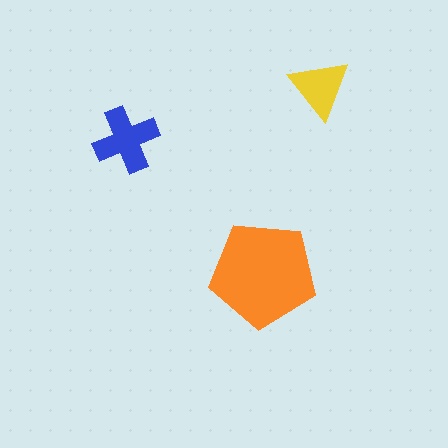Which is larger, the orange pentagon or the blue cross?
The orange pentagon.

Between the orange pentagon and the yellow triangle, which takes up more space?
The orange pentagon.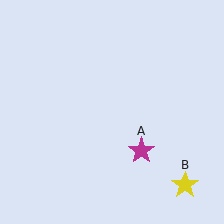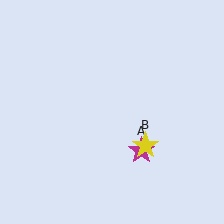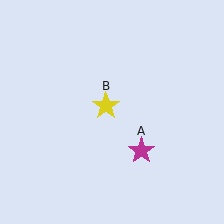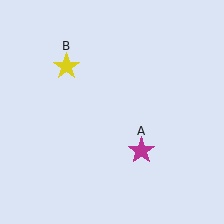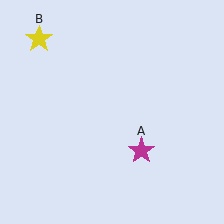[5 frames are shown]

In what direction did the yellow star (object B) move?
The yellow star (object B) moved up and to the left.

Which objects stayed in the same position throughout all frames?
Magenta star (object A) remained stationary.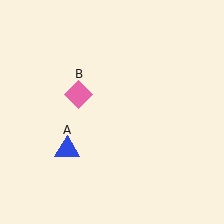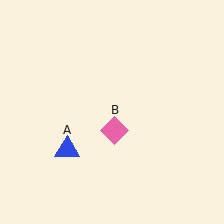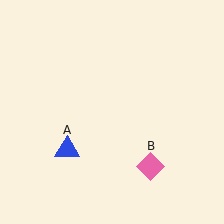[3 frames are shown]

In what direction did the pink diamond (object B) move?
The pink diamond (object B) moved down and to the right.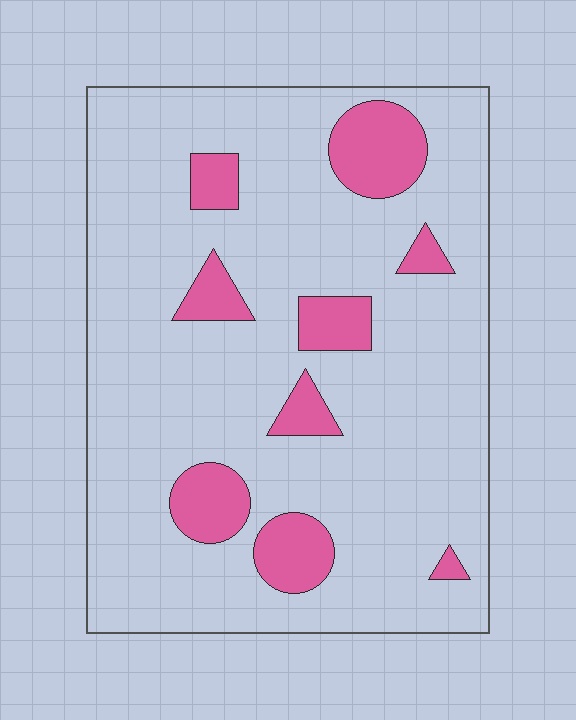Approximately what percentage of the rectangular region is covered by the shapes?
Approximately 15%.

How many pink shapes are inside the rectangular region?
9.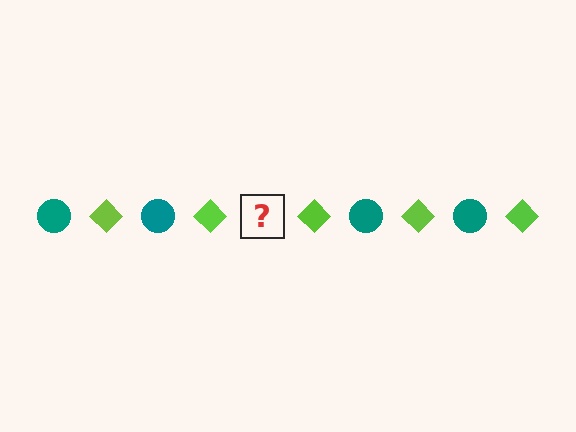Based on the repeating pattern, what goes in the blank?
The blank should be a teal circle.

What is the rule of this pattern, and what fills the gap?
The rule is that the pattern alternates between teal circle and lime diamond. The gap should be filled with a teal circle.